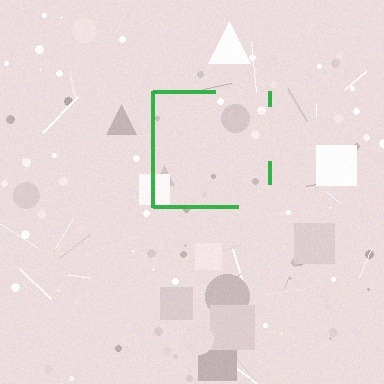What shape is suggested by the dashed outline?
The dashed outline suggests a square.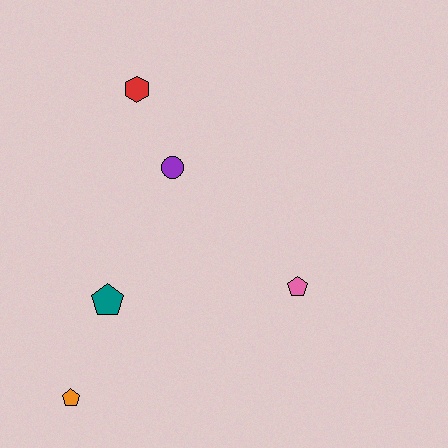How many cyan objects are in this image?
There are no cyan objects.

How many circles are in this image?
There is 1 circle.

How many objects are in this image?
There are 5 objects.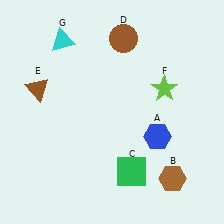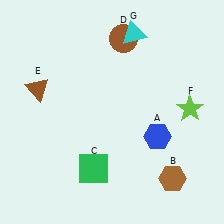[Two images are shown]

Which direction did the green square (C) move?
The green square (C) moved left.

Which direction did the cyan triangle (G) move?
The cyan triangle (G) moved right.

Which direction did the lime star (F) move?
The lime star (F) moved right.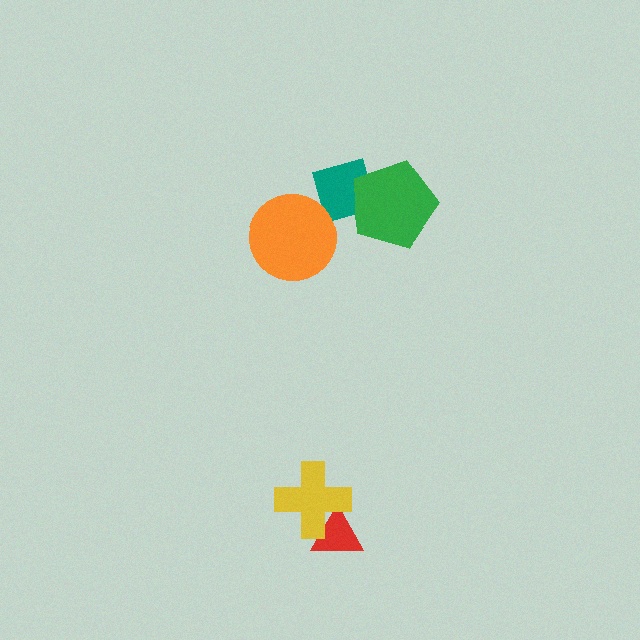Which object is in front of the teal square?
The green pentagon is in front of the teal square.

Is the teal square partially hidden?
Yes, it is partially covered by another shape.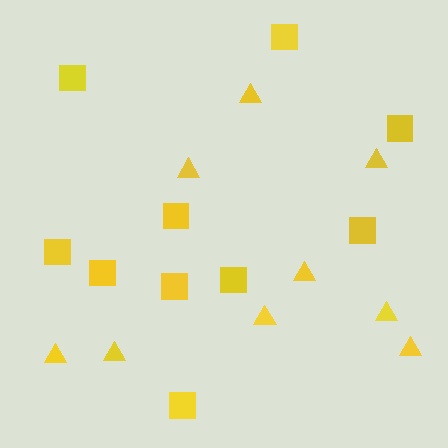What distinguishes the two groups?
There are 2 groups: one group of squares (10) and one group of triangles (9).